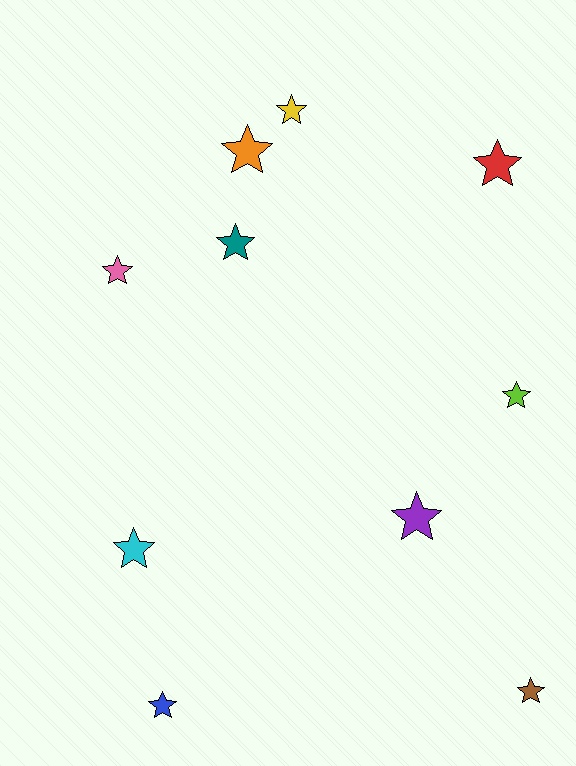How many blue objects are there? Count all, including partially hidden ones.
There is 1 blue object.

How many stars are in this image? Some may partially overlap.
There are 10 stars.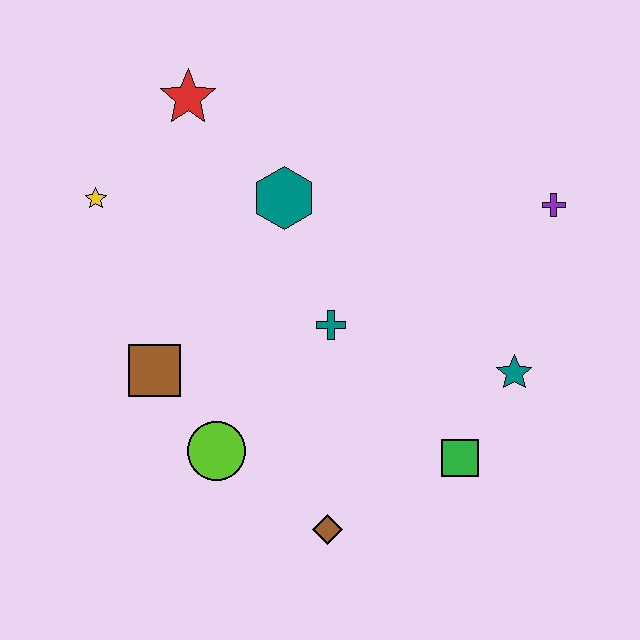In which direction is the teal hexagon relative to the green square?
The teal hexagon is above the green square.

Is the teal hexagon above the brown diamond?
Yes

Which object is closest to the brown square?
The lime circle is closest to the brown square.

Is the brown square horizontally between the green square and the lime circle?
No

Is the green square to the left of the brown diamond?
No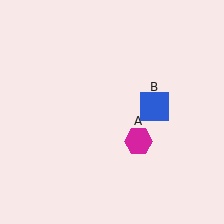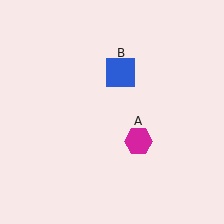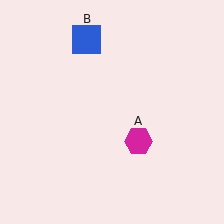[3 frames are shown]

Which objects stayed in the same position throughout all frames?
Magenta hexagon (object A) remained stationary.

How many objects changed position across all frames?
1 object changed position: blue square (object B).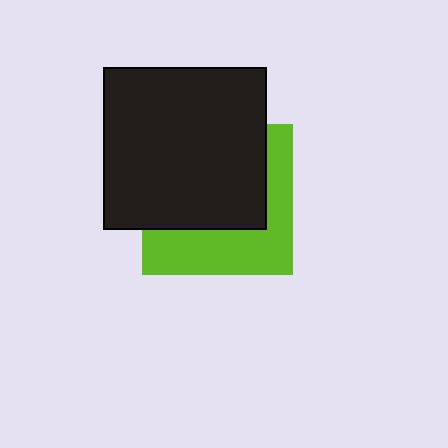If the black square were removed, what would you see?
You would see the complete lime square.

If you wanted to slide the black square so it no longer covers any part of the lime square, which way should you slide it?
Slide it up — that is the most direct way to separate the two shapes.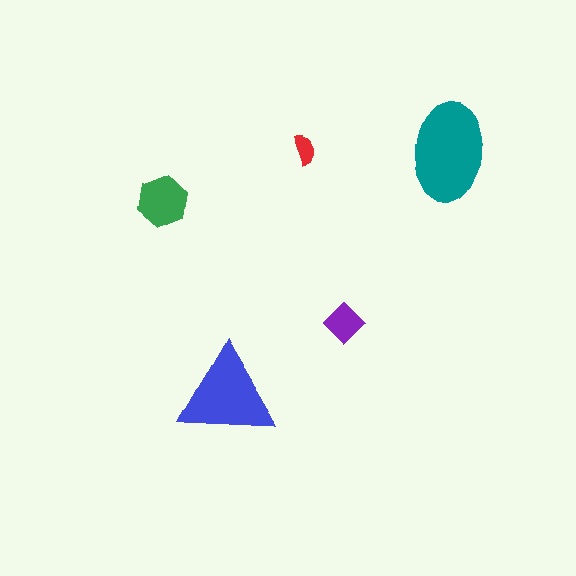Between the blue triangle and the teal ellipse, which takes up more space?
The teal ellipse.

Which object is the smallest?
The red semicircle.